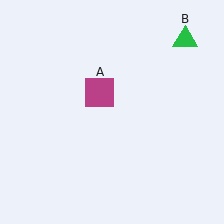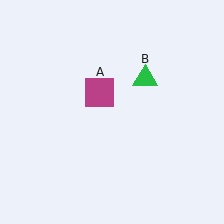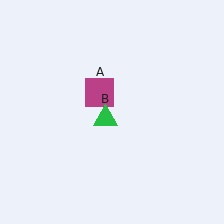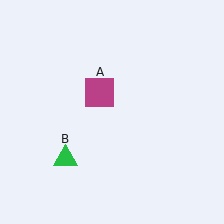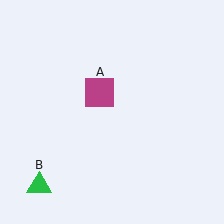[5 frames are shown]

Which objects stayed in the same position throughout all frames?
Magenta square (object A) remained stationary.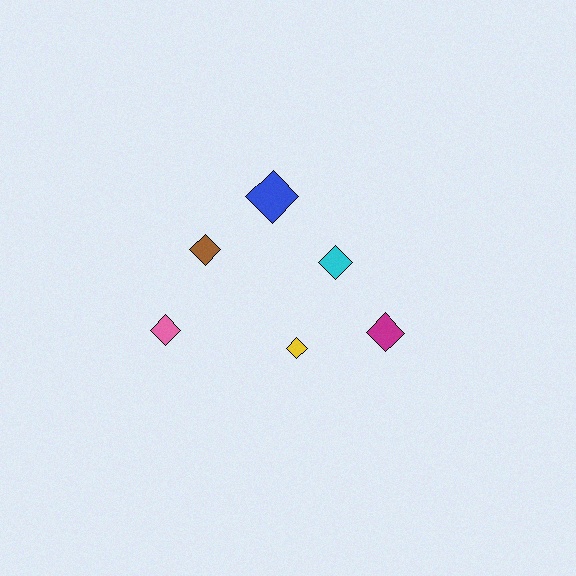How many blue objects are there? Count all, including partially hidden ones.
There is 1 blue object.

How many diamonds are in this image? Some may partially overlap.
There are 6 diamonds.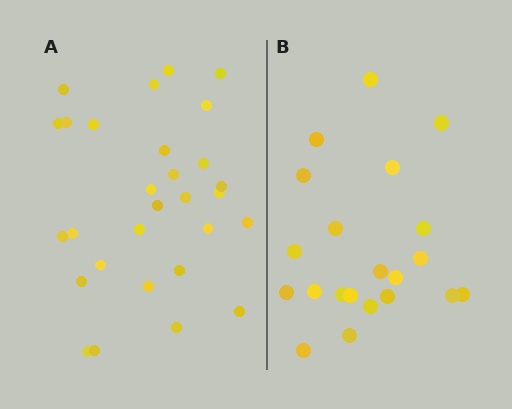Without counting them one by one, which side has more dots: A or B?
Region A (the left region) has more dots.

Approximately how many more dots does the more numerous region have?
Region A has roughly 8 or so more dots than region B.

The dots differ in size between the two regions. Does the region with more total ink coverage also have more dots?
No. Region B has more total ink coverage because its dots are larger, but region A actually contains more individual dots. Total area can be misleading — the number of items is what matters here.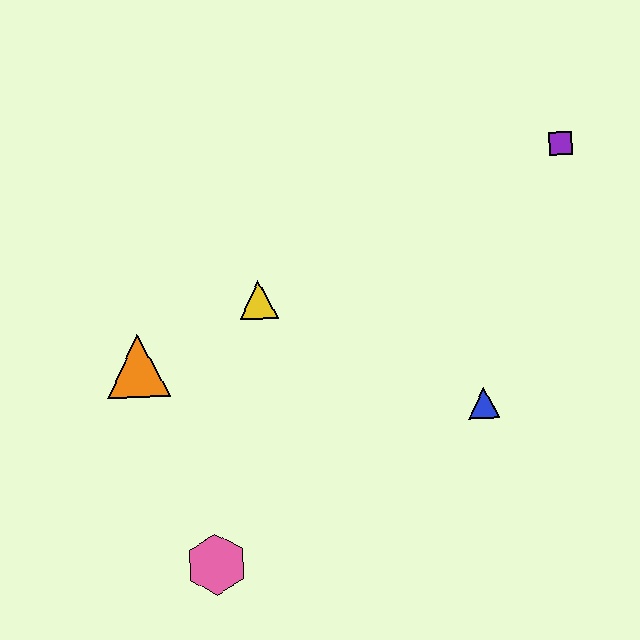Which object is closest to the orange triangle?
The yellow triangle is closest to the orange triangle.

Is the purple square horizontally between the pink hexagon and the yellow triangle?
No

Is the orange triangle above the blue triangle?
Yes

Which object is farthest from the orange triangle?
The purple square is farthest from the orange triangle.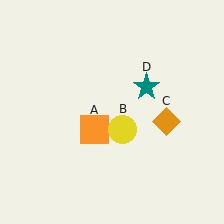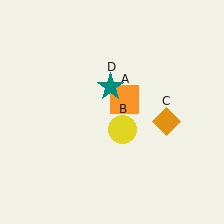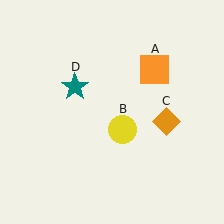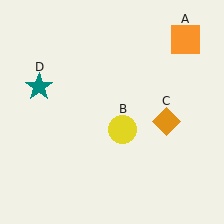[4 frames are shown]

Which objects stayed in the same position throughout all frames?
Yellow circle (object B) and orange diamond (object C) remained stationary.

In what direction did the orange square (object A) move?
The orange square (object A) moved up and to the right.